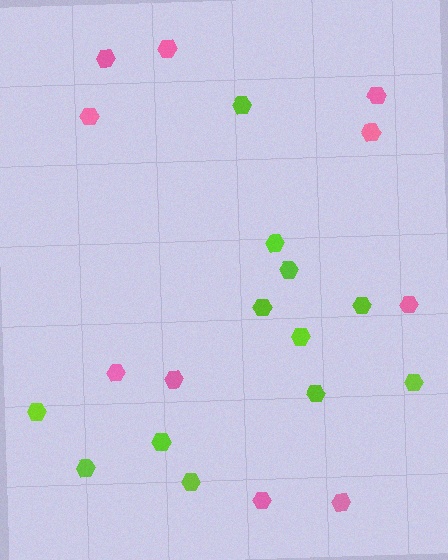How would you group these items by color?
There are 2 groups: one group of pink hexagons (10) and one group of lime hexagons (12).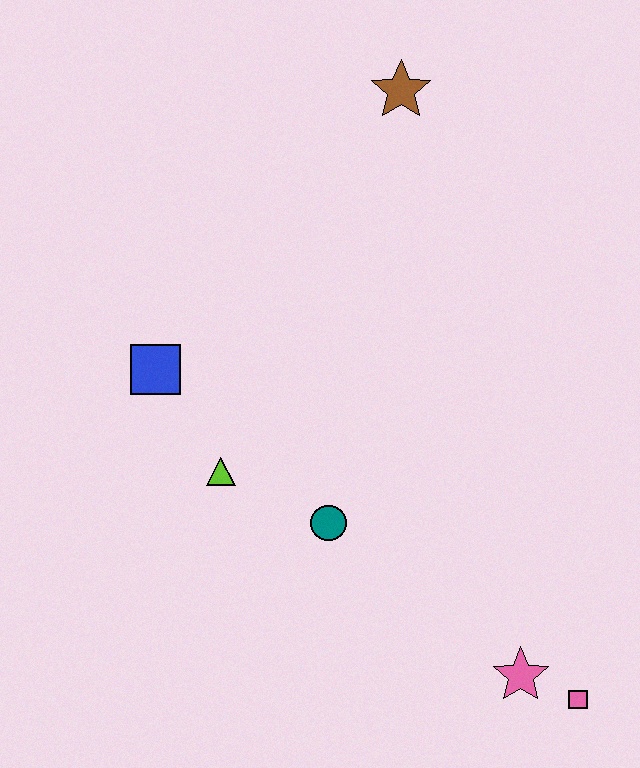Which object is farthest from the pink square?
The brown star is farthest from the pink square.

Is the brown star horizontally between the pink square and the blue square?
Yes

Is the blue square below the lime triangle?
No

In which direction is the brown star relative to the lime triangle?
The brown star is above the lime triangle.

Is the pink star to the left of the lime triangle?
No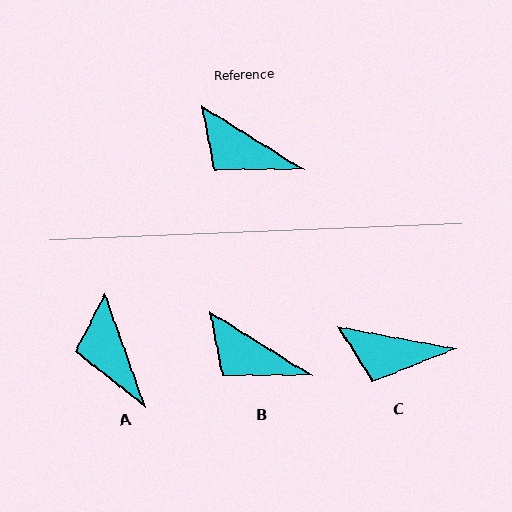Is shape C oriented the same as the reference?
No, it is off by about 22 degrees.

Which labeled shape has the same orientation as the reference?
B.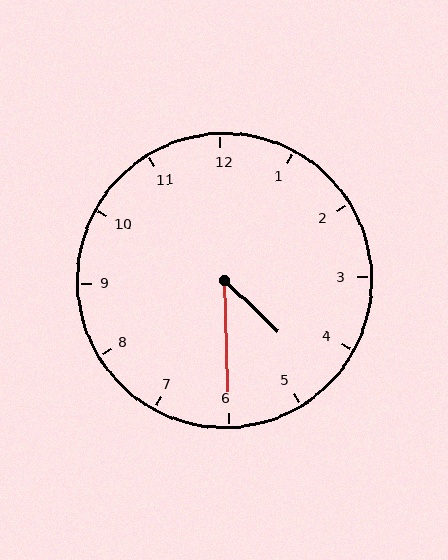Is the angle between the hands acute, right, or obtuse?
It is acute.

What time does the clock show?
4:30.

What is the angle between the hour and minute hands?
Approximately 45 degrees.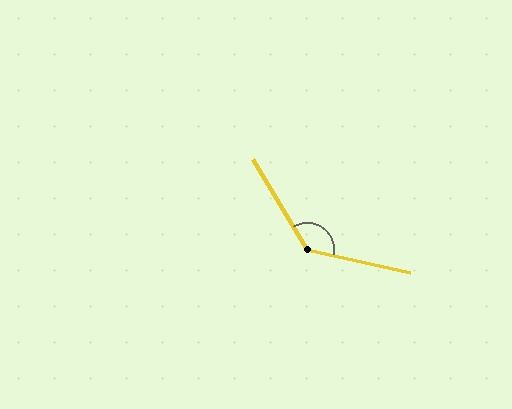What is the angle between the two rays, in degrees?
Approximately 134 degrees.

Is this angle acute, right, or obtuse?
It is obtuse.